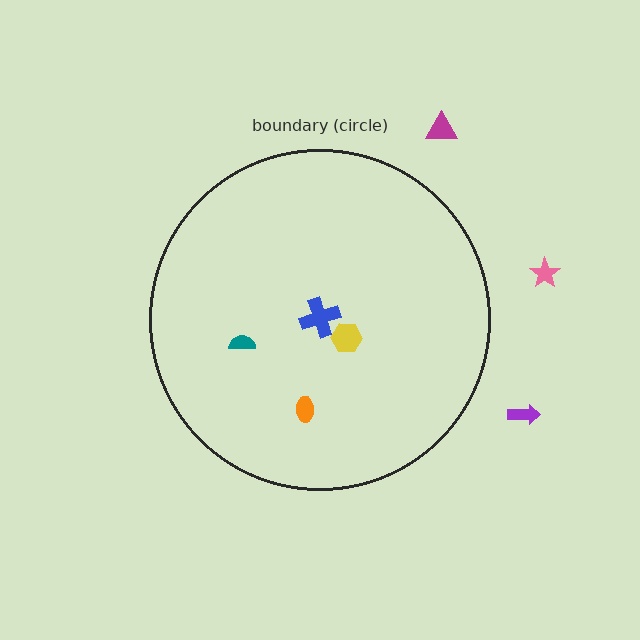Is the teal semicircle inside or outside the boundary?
Inside.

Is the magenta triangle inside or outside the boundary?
Outside.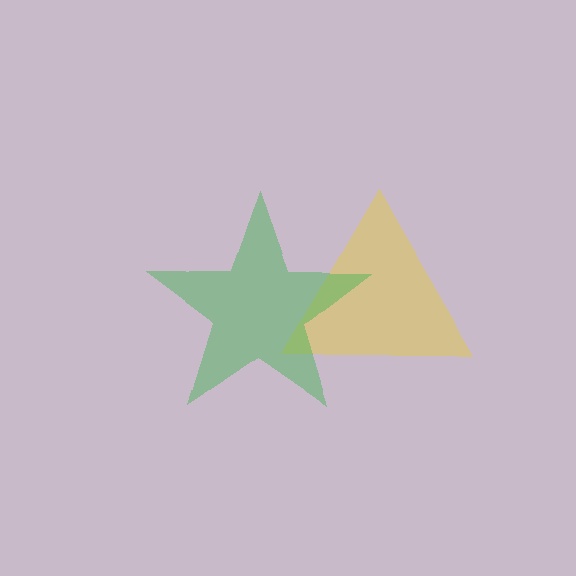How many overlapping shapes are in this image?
There are 2 overlapping shapes in the image.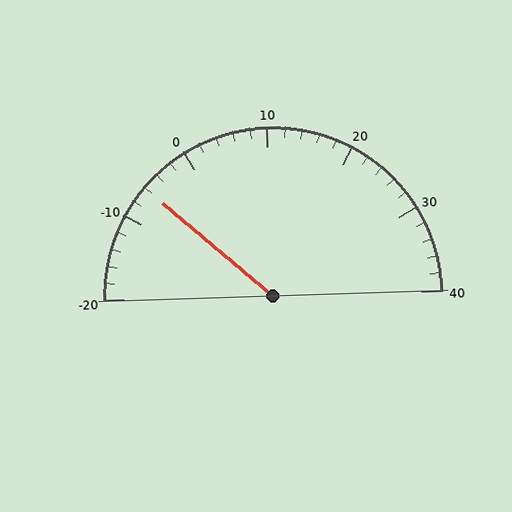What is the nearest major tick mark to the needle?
The nearest major tick mark is -10.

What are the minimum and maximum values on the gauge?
The gauge ranges from -20 to 40.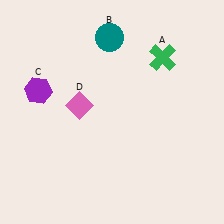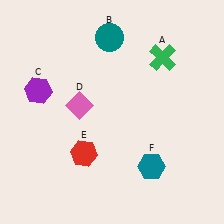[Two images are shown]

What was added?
A red hexagon (E), a teal hexagon (F) were added in Image 2.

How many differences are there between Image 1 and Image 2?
There are 2 differences between the two images.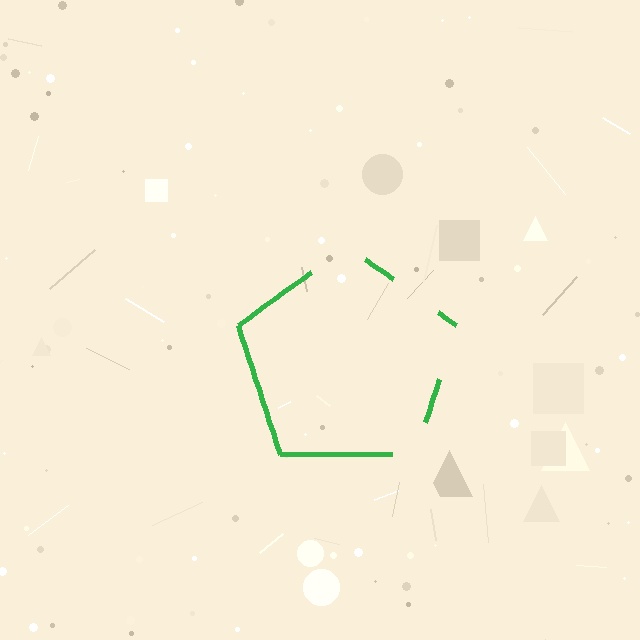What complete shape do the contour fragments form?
The contour fragments form a pentagon.